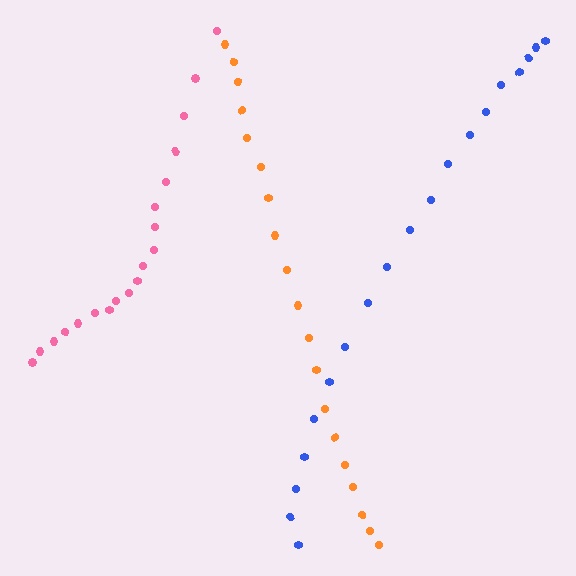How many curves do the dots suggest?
There are 3 distinct paths.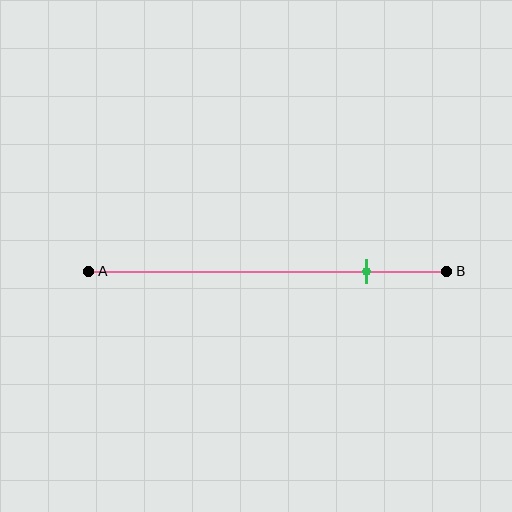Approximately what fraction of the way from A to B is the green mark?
The green mark is approximately 80% of the way from A to B.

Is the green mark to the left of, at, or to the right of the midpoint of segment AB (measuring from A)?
The green mark is to the right of the midpoint of segment AB.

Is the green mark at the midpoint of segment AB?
No, the mark is at about 80% from A, not at the 50% midpoint.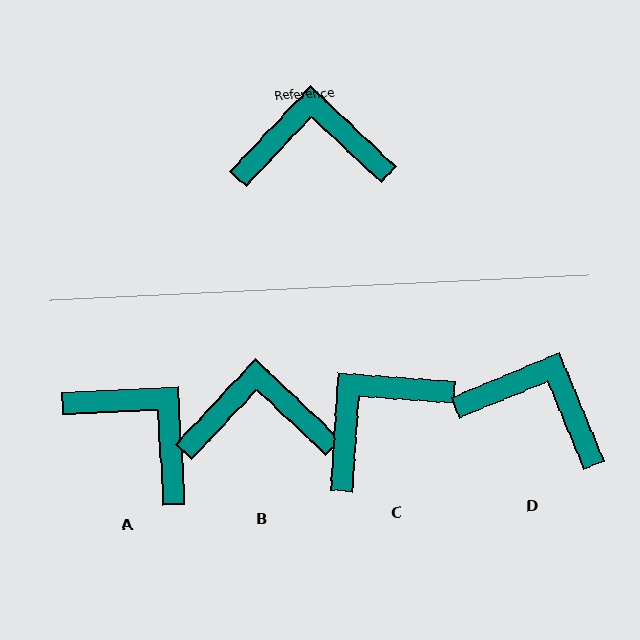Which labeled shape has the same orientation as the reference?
B.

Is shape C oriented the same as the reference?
No, it is off by about 39 degrees.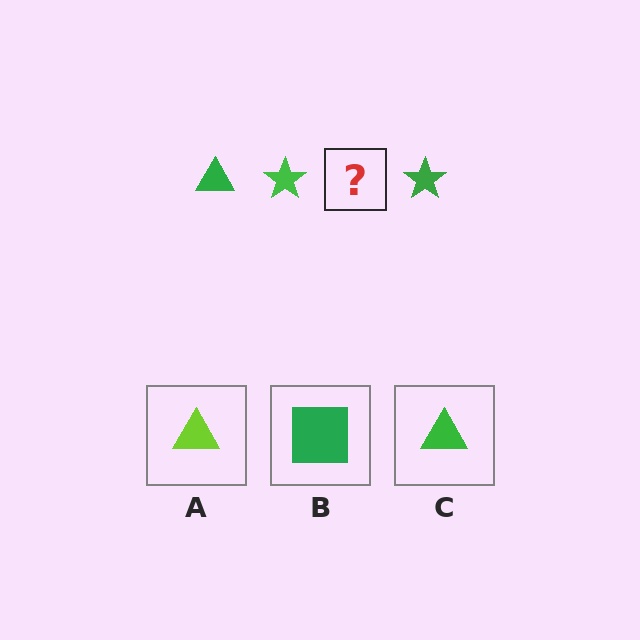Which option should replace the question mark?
Option C.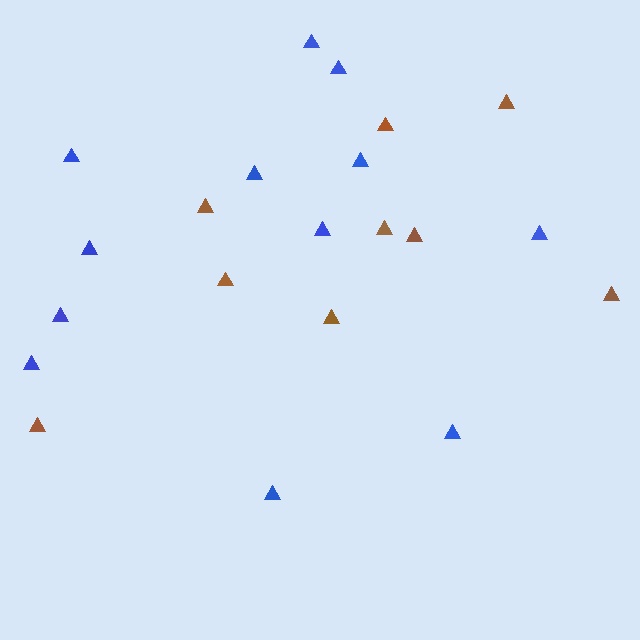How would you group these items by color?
There are 2 groups: one group of blue triangles (12) and one group of brown triangles (9).